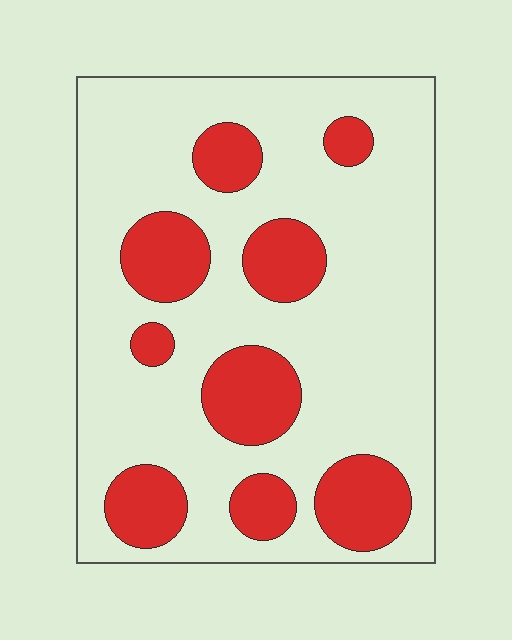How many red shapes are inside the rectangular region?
9.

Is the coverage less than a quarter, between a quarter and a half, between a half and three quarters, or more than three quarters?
Between a quarter and a half.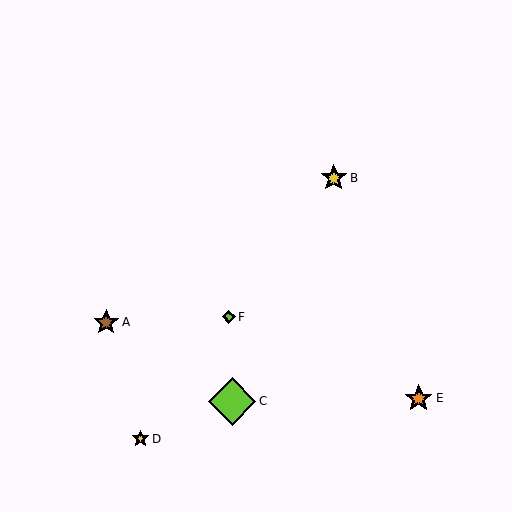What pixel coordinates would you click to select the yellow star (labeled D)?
Click at (140, 439) to select the yellow star D.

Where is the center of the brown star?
The center of the brown star is at (106, 322).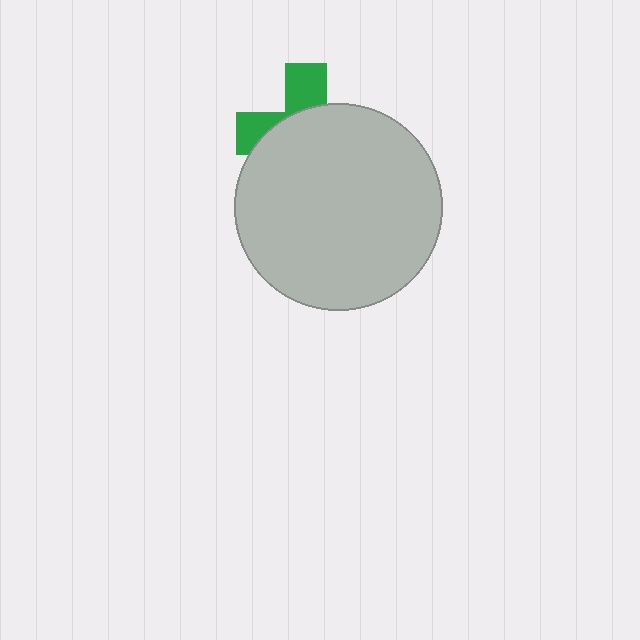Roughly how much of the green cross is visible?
A small part of it is visible (roughly 32%).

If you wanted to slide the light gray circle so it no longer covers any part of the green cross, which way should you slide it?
Slide it down — that is the most direct way to separate the two shapes.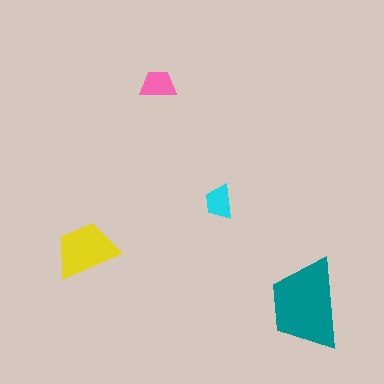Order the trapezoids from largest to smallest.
the teal one, the yellow one, the pink one, the cyan one.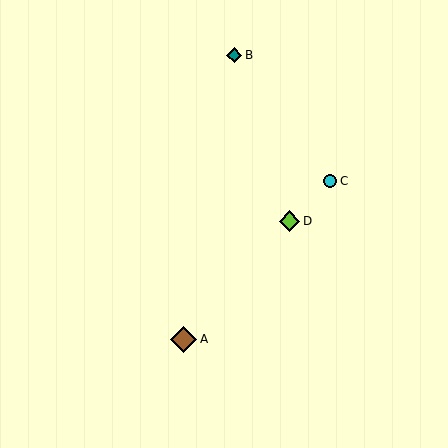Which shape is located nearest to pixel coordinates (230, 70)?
The teal diamond (labeled B) at (234, 55) is nearest to that location.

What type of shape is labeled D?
Shape D is a lime diamond.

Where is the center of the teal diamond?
The center of the teal diamond is at (234, 55).